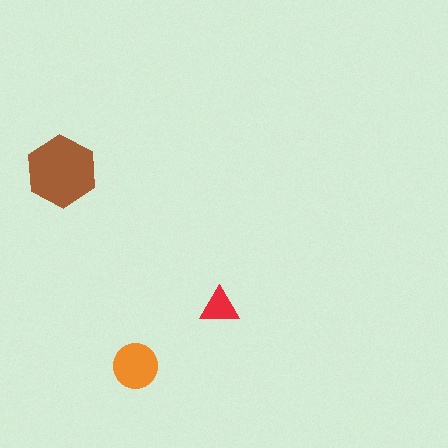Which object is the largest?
The brown hexagon.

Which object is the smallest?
The red triangle.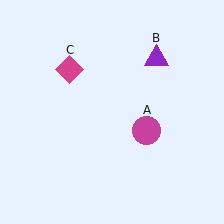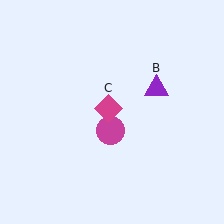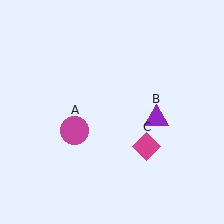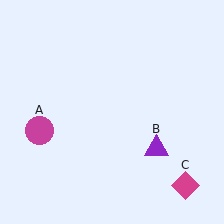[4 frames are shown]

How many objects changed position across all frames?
3 objects changed position: magenta circle (object A), purple triangle (object B), magenta diamond (object C).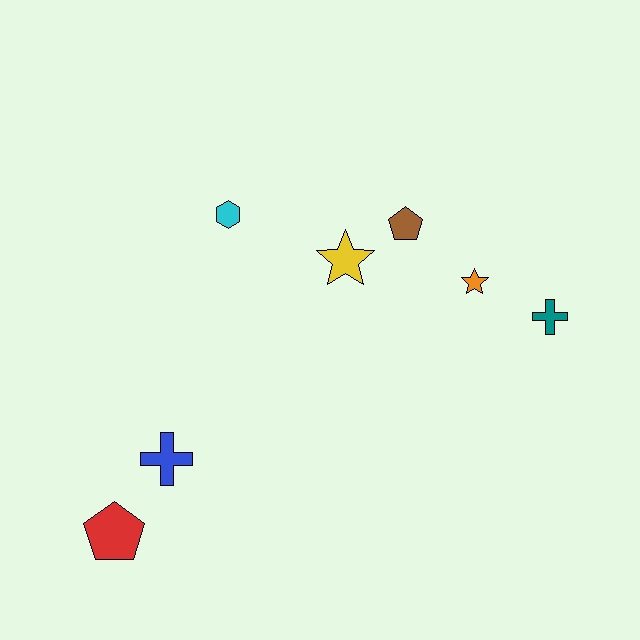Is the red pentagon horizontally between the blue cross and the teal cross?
No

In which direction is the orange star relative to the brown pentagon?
The orange star is to the right of the brown pentagon.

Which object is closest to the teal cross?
The orange star is closest to the teal cross.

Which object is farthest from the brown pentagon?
The red pentagon is farthest from the brown pentagon.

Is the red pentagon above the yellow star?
No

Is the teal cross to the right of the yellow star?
Yes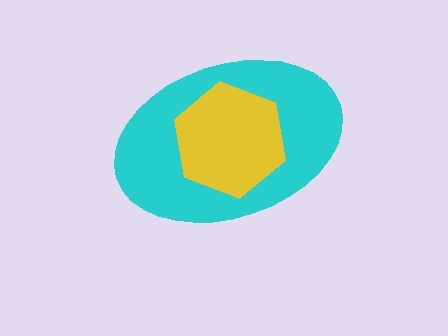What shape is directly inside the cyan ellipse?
The yellow hexagon.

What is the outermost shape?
The cyan ellipse.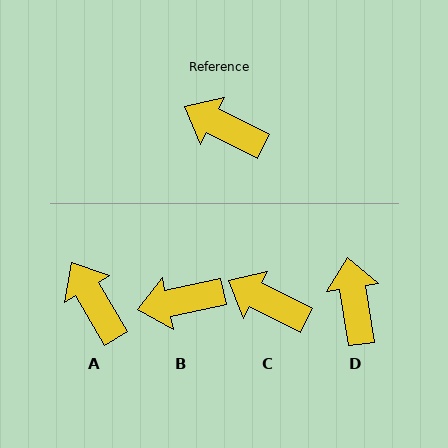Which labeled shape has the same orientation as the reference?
C.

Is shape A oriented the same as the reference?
No, it is off by about 32 degrees.